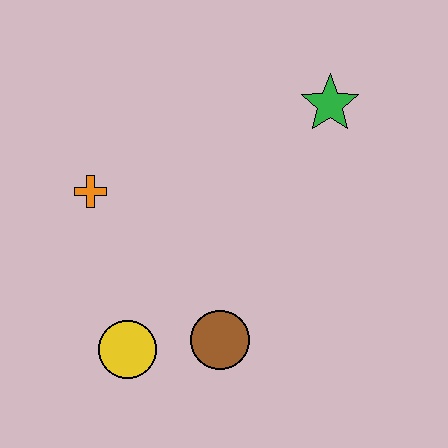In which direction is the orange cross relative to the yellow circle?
The orange cross is above the yellow circle.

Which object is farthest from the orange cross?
The green star is farthest from the orange cross.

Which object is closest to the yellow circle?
The brown circle is closest to the yellow circle.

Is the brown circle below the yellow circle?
No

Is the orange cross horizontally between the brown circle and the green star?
No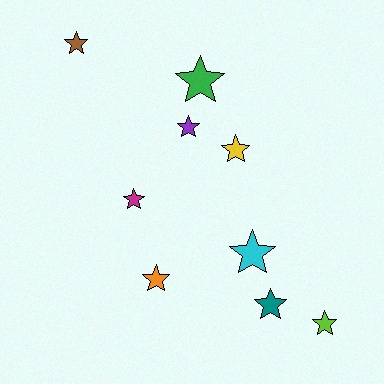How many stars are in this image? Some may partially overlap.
There are 9 stars.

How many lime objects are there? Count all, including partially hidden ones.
There is 1 lime object.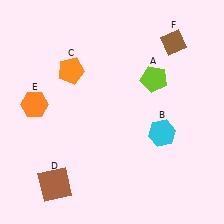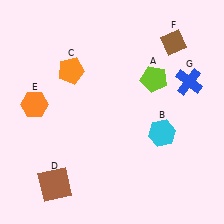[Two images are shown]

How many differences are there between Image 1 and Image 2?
There is 1 difference between the two images.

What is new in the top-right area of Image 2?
A blue cross (G) was added in the top-right area of Image 2.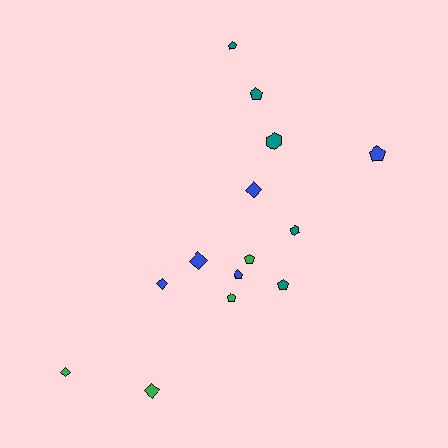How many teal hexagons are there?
There are 2 teal hexagons.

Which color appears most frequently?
Teal, with 5 objects.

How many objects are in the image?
There are 14 objects.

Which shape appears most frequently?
Pentagon, with 7 objects.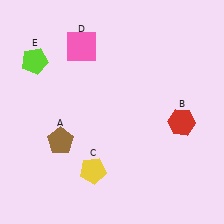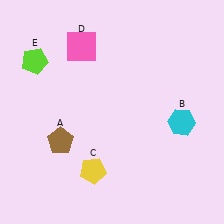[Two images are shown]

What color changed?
The hexagon (B) changed from red in Image 1 to cyan in Image 2.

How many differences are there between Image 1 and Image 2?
There is 1 difference between the two images.